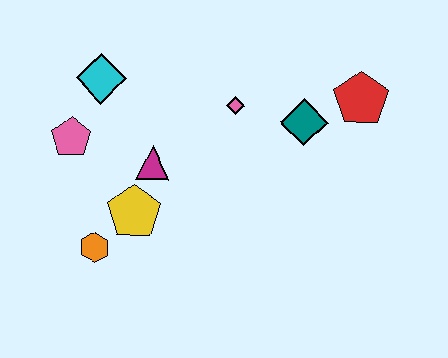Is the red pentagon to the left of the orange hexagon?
No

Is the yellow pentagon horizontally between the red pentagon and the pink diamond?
No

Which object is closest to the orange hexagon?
The yellow pentagon is closest to the orange hexagon.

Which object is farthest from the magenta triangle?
The red pentagon is farthest from the magenta triangle.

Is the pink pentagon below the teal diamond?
Yes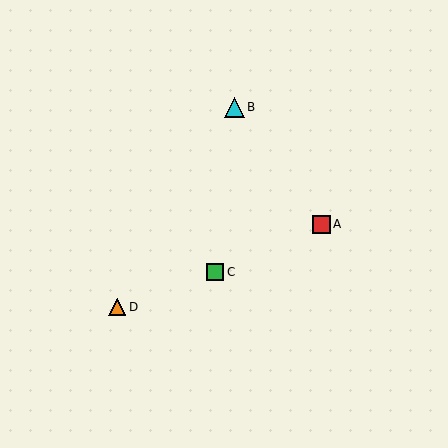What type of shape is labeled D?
Shape D is an orange triangle.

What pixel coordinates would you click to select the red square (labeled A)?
Click at (322, 224) to select the red square A.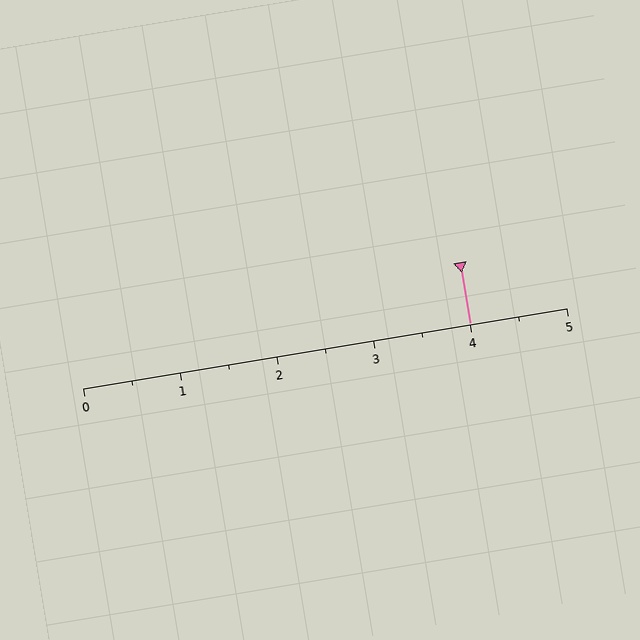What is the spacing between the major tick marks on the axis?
The major ticks are spaced 1 apart.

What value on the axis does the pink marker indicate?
The marker indicates approximately 4.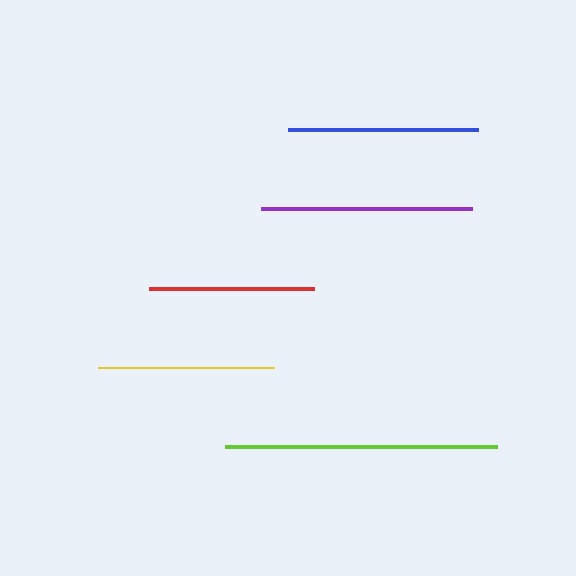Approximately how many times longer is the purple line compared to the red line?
The purple line is approximately 1.3 times the length of the red line.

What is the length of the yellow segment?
The yellow segment is approximately 176 pixels long.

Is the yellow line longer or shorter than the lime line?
The lime line is longer than the yellow line.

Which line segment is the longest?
The lime line is the longest at approximately 272 pixels.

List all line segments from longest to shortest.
From longest to shortest: lime, purple, blue, yellow, red.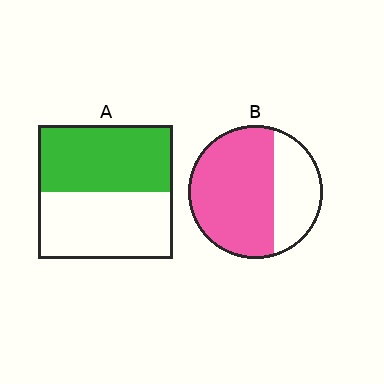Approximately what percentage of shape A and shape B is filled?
A is approximately 50% and B is approximately 65%.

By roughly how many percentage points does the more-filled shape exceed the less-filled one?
By roughly 15 percentage points (B over A).